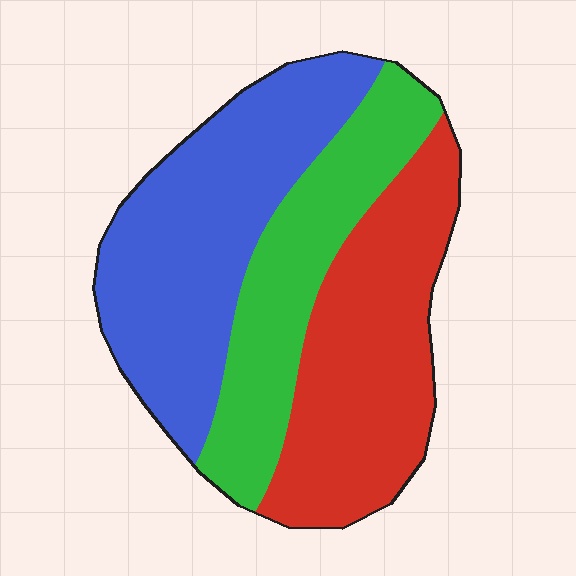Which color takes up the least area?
Green, at roughly 25%.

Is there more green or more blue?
Blue.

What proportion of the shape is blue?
Blue takes up about three eighths (3/8) of the shape.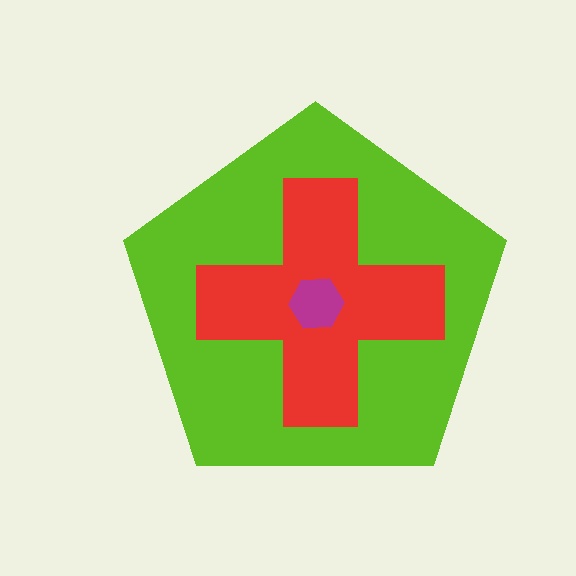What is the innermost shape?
The magenta hexagon.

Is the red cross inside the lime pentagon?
Yes.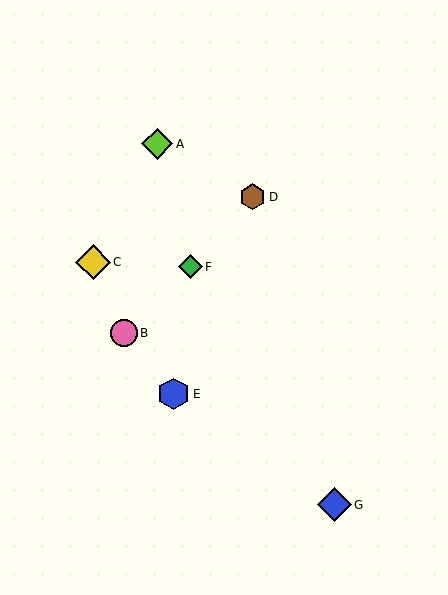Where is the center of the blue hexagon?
The center of the blue hexagon is at (174, 394).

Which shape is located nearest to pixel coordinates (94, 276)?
The yellow diamond (labeled C) at (93, 262) is nearest to that location.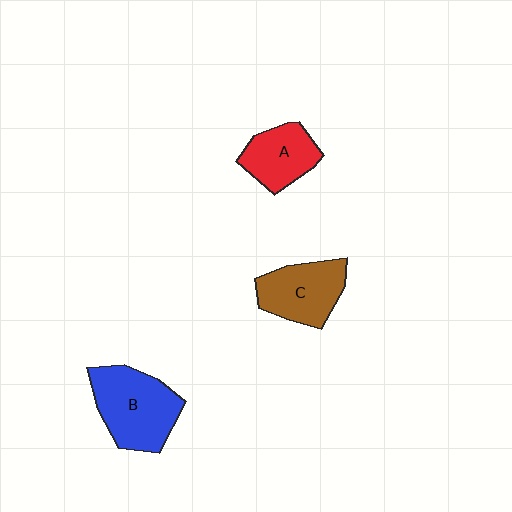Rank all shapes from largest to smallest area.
From largest to smallest: B (blue), C (brown), A (red).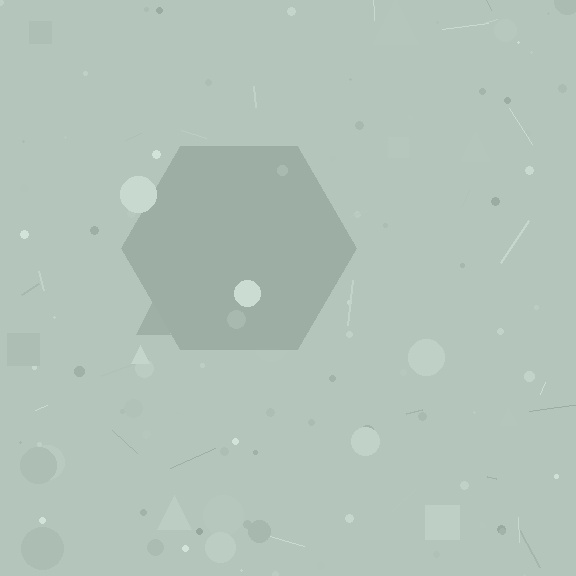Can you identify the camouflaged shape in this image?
The camouflaged shape is a hexagon.